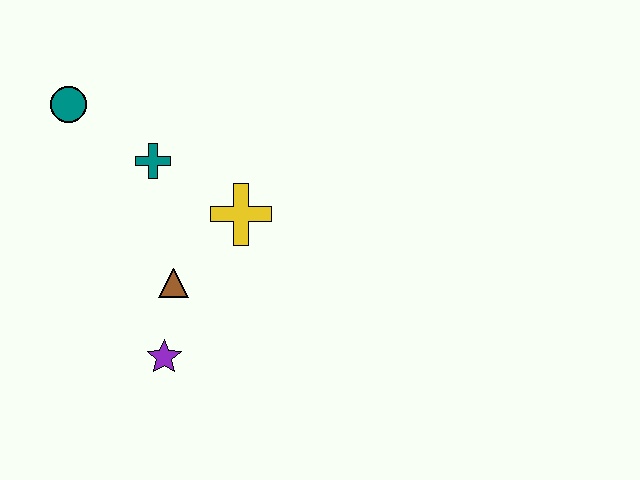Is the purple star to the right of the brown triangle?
No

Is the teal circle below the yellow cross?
No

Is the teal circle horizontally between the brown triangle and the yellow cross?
No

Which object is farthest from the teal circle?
The purple star is farthest from the teal circle.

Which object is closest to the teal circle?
The teal cross is closest to the teal circle.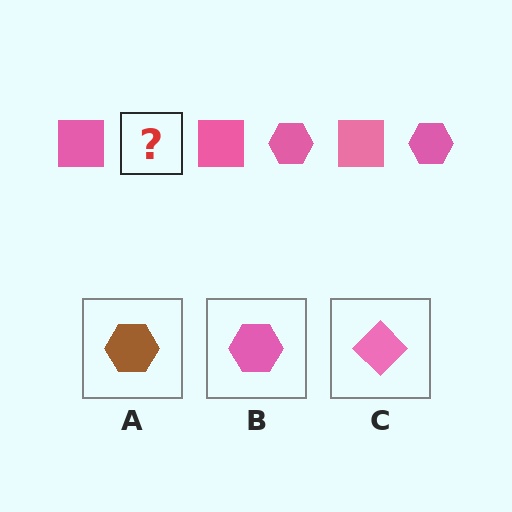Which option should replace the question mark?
Option B.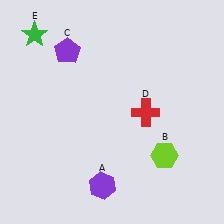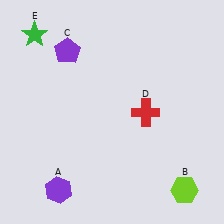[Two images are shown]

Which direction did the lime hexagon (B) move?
The lime hexagon (B) moved down.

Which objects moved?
The objects that moved are: the purple hexagon (A), the lime hexagon (B).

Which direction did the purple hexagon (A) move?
The purple hexagon (A) moved left.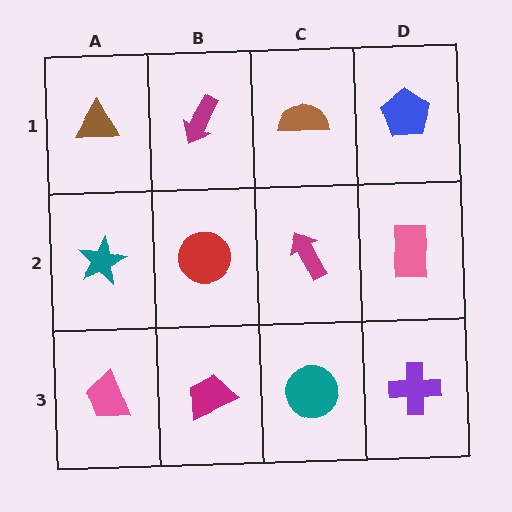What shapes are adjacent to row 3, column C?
A magenta arrow (row 2, column C), a magenta trapezoid (row 3, column B), a purple cross (row 3, column D).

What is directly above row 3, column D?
A pink rectangle.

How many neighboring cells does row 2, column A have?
3.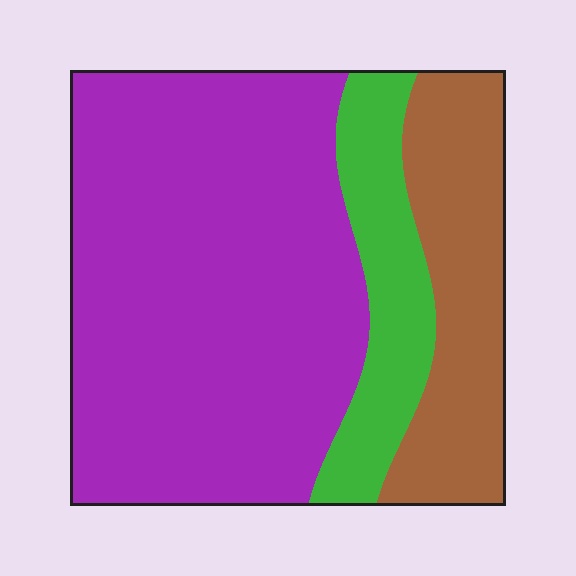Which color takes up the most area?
Purple, at roughly 65%.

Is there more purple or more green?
Purple.